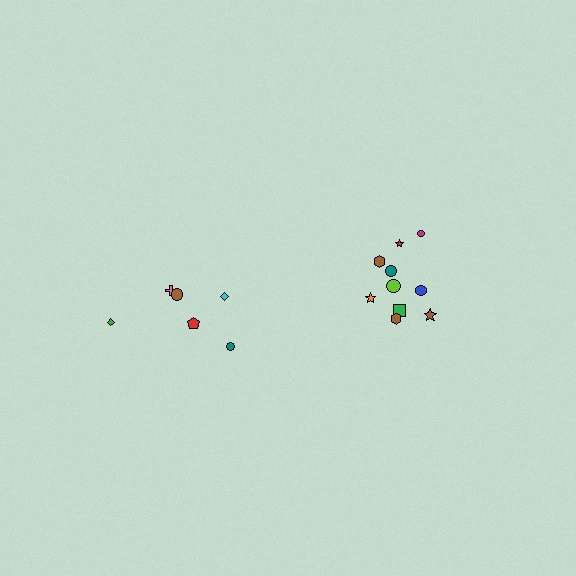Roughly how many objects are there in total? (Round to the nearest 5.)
Roughly 15 objects in total.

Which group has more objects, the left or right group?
The right group.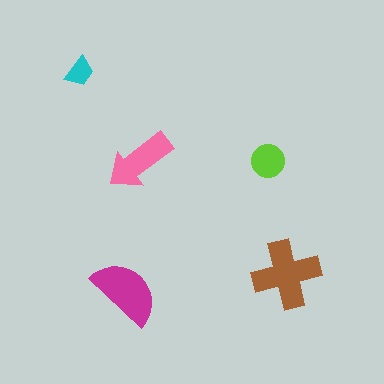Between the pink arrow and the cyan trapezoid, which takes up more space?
The pink arrow.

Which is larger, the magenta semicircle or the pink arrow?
The magenta semicircle.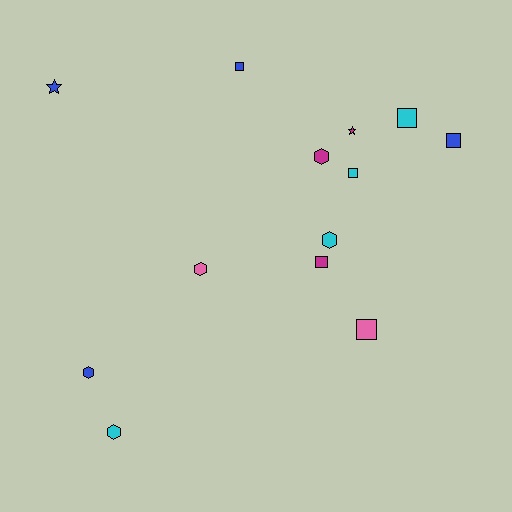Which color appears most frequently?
Blue, with 4 objects.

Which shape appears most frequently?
Square, with 6 objects.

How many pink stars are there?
There are no pink stars.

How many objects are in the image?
There are 13 objects.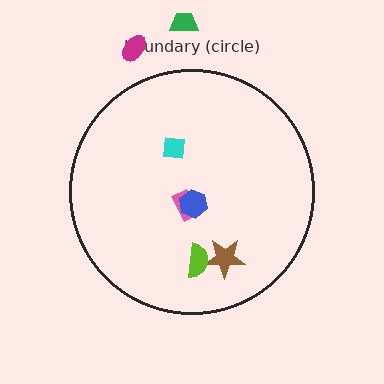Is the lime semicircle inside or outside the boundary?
Inside.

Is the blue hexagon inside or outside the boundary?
Inside.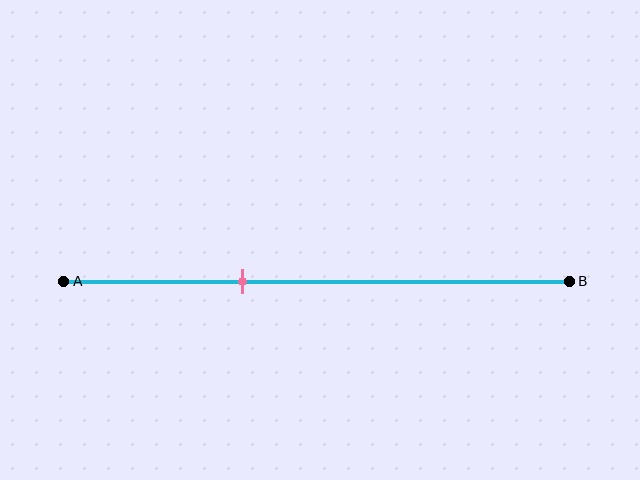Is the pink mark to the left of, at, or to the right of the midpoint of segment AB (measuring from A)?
The pink mark is to the left of the midpoint of segment AB.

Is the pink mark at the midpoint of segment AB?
No, the mark is at about 35% from A, not at the 50% midpoint.